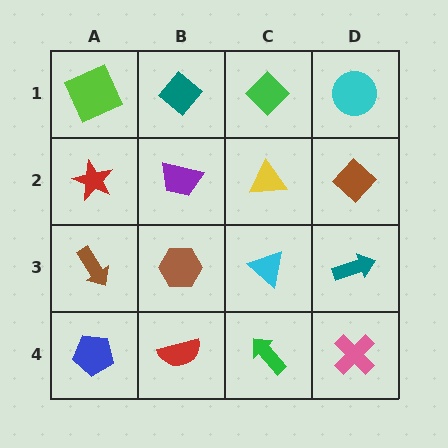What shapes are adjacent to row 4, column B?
A brown hexagon (row 3, column B), a blue pentagon (row 4, column A), a green arrow (row 4, column C).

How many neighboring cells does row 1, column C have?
3.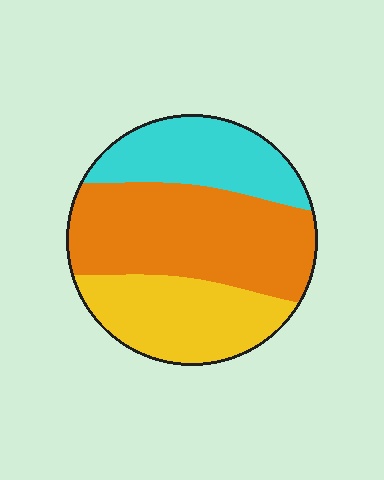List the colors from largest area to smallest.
From largest to smallest: orange, yellow, cyan.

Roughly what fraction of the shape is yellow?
Yellow covers around 30% of the shape.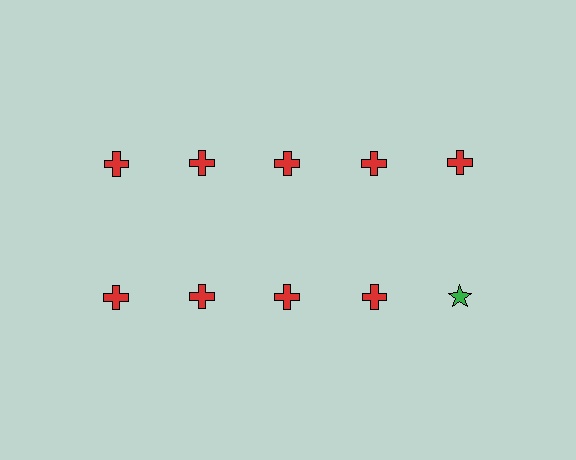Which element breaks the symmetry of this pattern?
The green star in the second row, rightmost column breaks the symmetry. All other shapes are red crosses.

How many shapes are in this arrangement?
There are 10 shapes arranged in a grid pattern.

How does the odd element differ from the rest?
It differs in both color (green instead of red) and shape (star instead of cross).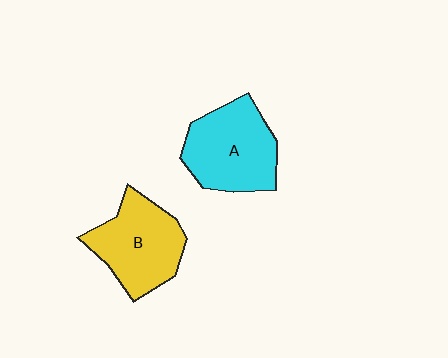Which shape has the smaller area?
Shape B (yellow).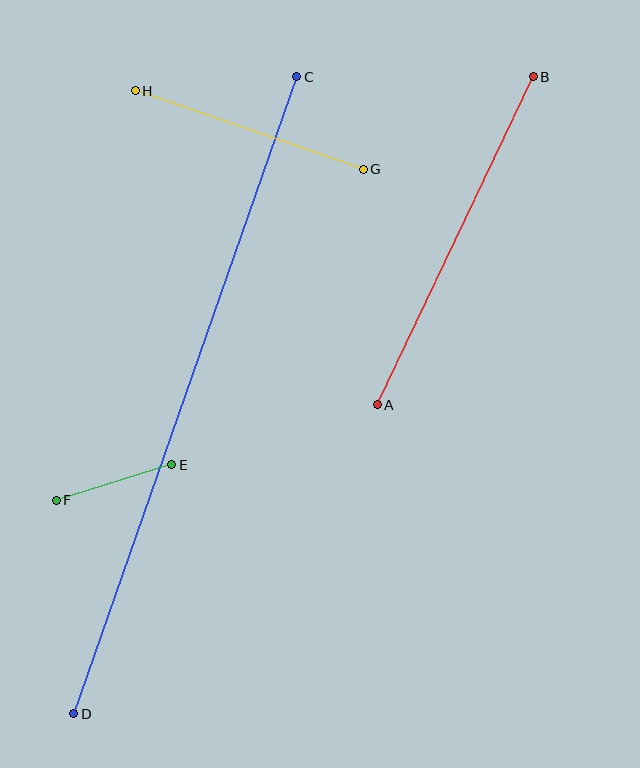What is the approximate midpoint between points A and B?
The midpoint is at approximately (455, 241) pixels.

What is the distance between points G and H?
The distance is approximately 241 pixels.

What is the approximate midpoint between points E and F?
The midpoint is at approximately (114, 483) pixels.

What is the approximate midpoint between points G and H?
The midpoint is at approximately (249, 130) pixels.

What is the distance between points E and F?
The distance is approximately 121 pixels.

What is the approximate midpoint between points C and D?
The midpoint is at approximately (185, 395) pixels.